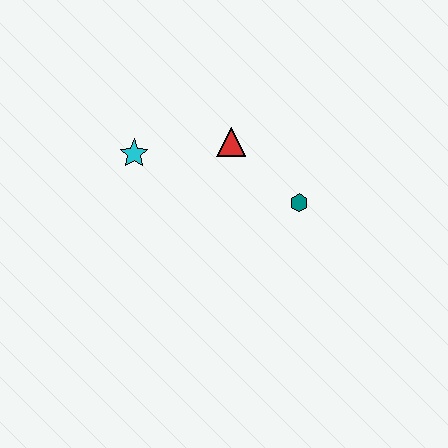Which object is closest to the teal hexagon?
The red triangle is closest to the teal hexagon.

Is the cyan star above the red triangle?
No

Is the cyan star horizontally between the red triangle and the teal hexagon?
No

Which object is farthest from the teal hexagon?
The cyan star is farthest from the teal hexagon.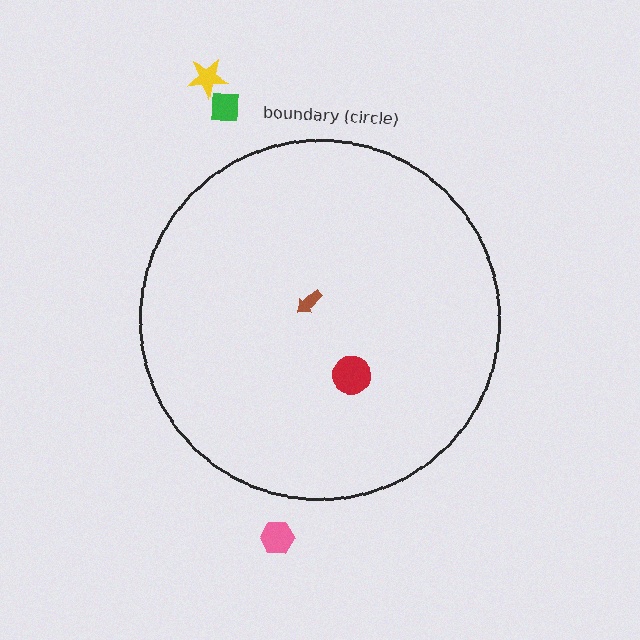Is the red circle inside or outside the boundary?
Inside.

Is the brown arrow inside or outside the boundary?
Inside.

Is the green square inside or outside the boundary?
Outside.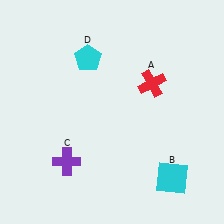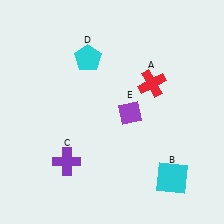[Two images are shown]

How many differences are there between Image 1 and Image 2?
There is 1 difference between the two images.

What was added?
A purple diamond (E) was added in Image 2.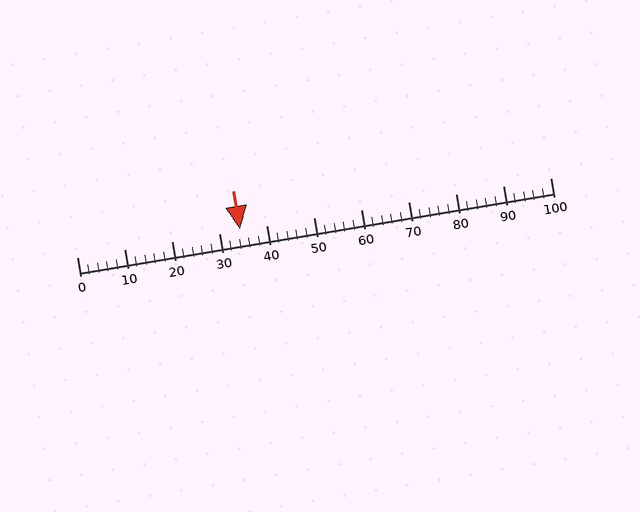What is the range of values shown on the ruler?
The ruler shows values from 0 to 100.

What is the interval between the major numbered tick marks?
The major tick marks are spaced 10 units apart.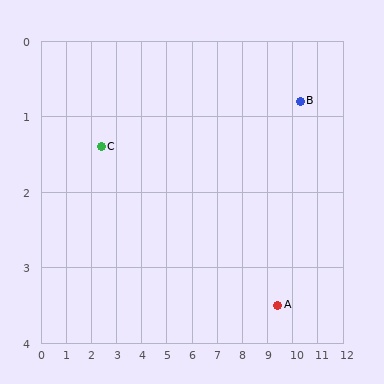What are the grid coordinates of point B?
Point B is at approximately (10.3, 0.8).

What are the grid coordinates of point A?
Point A is at approximately (9.4, 3.5).